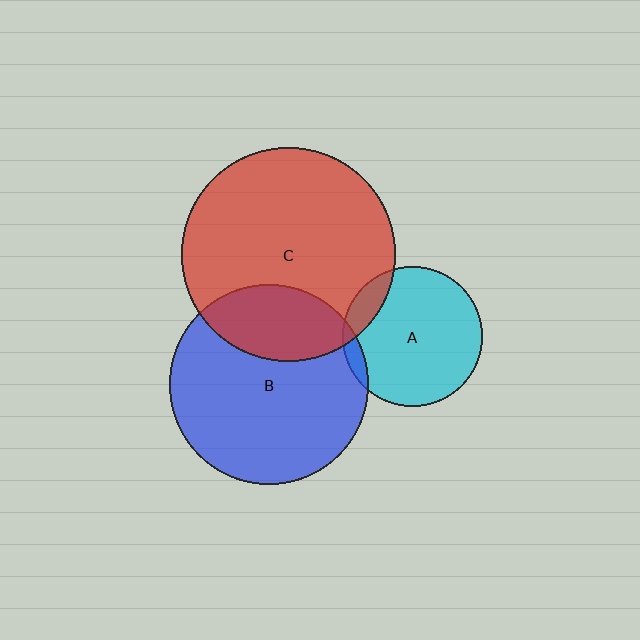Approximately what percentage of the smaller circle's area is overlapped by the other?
Approximately 10%.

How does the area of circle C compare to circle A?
Approximately 2.4 times.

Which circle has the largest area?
Circle C (red).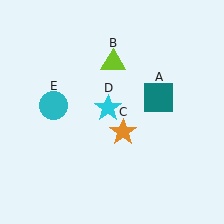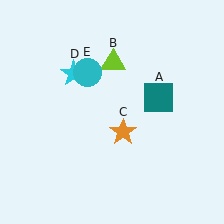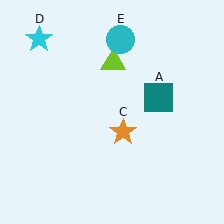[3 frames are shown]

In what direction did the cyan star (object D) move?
The cyan star (object D) moved up and to the left.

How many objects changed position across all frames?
2 objects changed position: cyan star (object D), cyan circle (object E).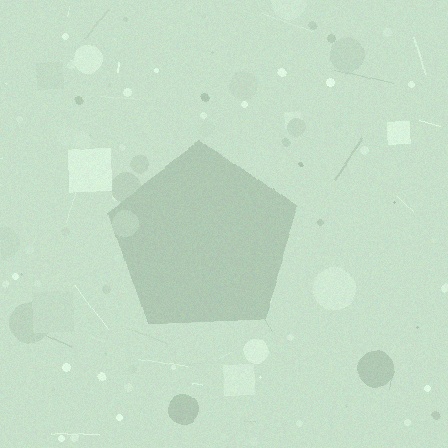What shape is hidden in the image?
A pentagon is hidden in the image.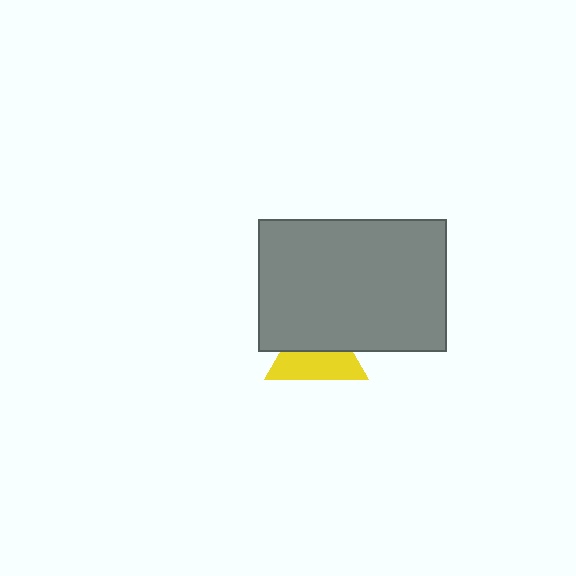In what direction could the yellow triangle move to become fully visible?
The yellow triangle could move down. That would shift it out from behind the gray rectangle entirely.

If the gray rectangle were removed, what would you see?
You would see the complete yellow triangle.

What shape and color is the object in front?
The object in front is a gray rectangle.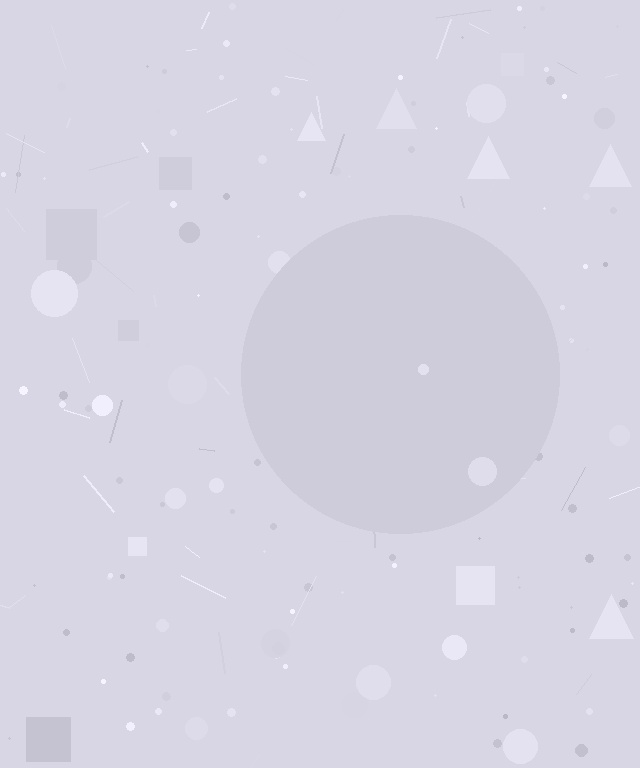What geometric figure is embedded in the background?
A circle is embedded in the background.